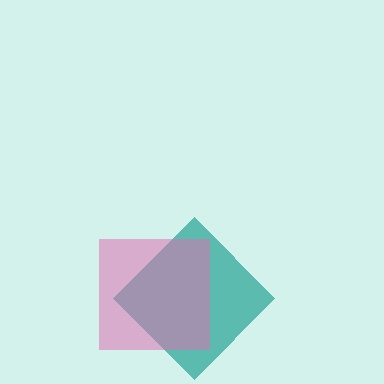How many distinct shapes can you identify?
There are 2 distinct shapes: a teal diamond, a pink square.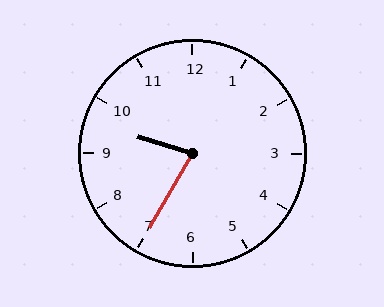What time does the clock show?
9:35.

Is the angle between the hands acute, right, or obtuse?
It is acute.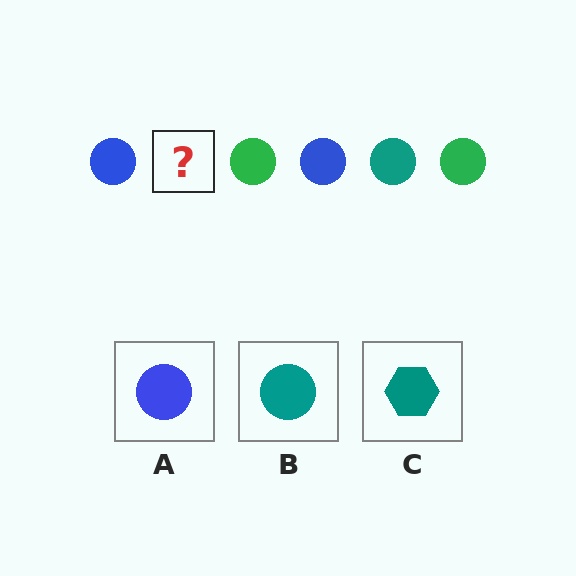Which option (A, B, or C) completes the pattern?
B.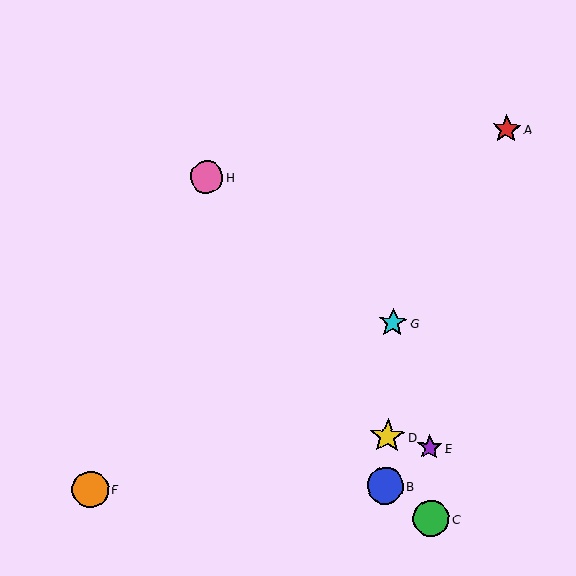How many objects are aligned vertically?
3 objects (B, D, G) are aligned vertically.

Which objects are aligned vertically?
Objects B, D, G are aligned vertically.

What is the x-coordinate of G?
Object G is at x≈393.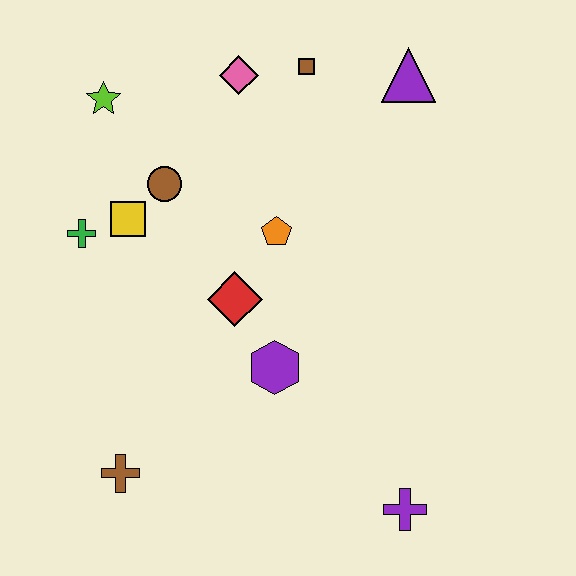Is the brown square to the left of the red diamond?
No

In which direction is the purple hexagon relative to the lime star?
The purple hexagon is below the lime star.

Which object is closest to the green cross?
The yellow square is closest to the green cross.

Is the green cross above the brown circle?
No